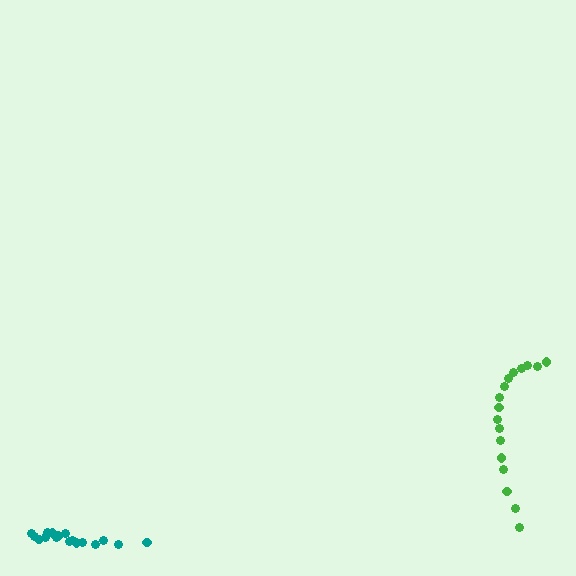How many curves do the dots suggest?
There are 2 distinct paths.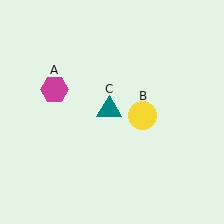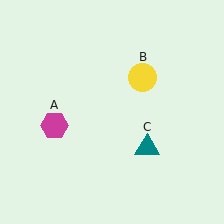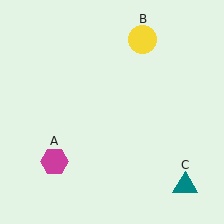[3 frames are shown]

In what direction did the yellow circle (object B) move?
The yellow circle (object B) moved up.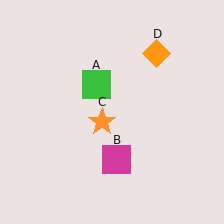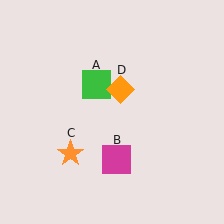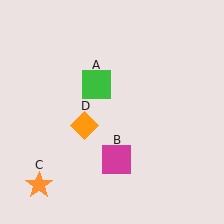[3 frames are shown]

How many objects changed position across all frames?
2 objects changed position: orange star (object C), orange diamond (object D).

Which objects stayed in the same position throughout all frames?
Green square (object A) and magenta square (object B) remained stationary.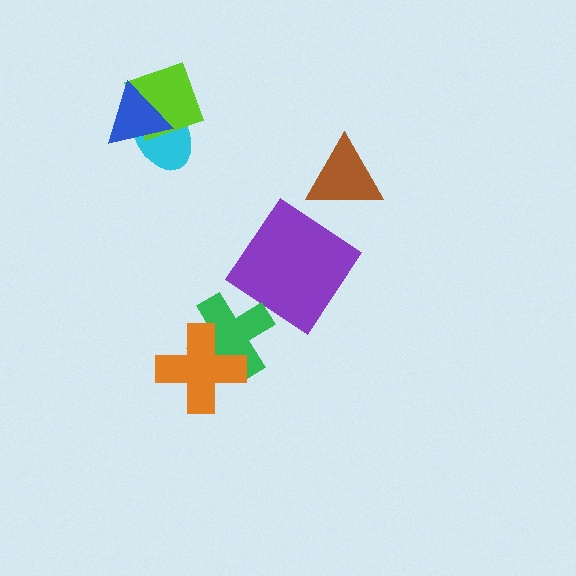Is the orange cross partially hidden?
No, no other shape covers it.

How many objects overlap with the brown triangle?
0 objects overlap with the brown triangle.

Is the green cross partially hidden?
Yes, it is partially covered by another shape.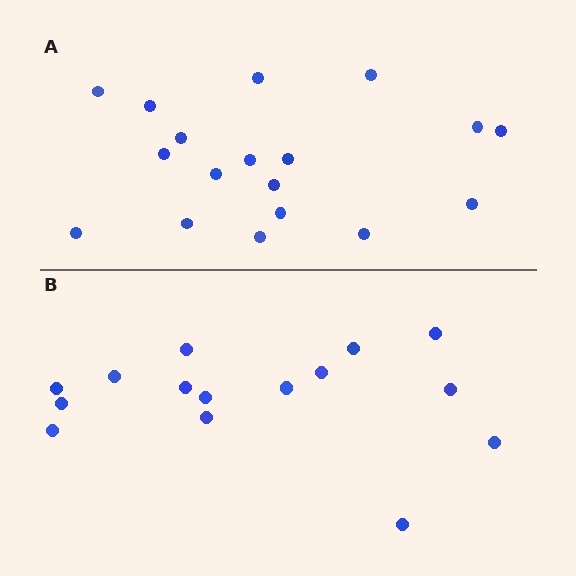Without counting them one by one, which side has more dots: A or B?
Region A (the top region) has more dots.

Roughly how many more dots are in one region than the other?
Region A has just a few more — roughly 2 or 3 more dots than region B.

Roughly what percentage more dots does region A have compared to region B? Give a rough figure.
About 20% more.